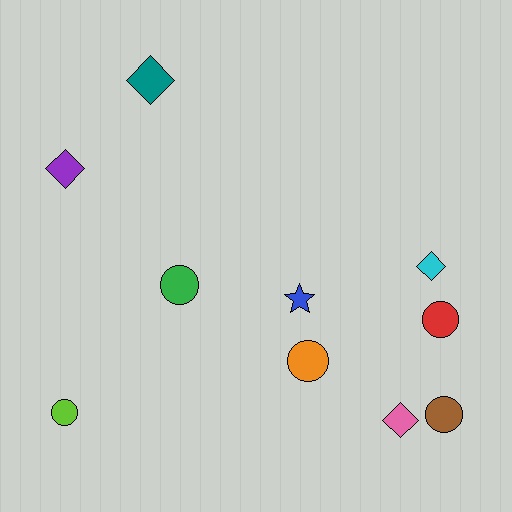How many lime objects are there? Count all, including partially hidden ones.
There is 1 lime object.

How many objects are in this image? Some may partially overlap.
There are 10 objects.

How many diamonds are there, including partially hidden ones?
There are 4 diamonds.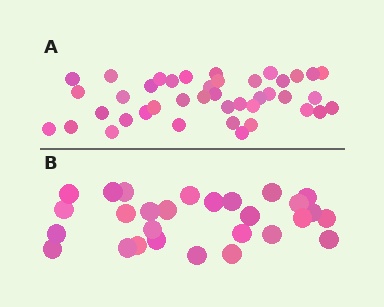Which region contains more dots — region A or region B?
Region A (the top region) has more dots.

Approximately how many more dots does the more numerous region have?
Region A has approximately 15 more dots than region B.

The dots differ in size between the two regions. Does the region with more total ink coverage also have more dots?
No. Region B has more total ink coverage because its dots are larger, but region A actually contains more individual dots. Total area can be misleading — the number of items is what matters here.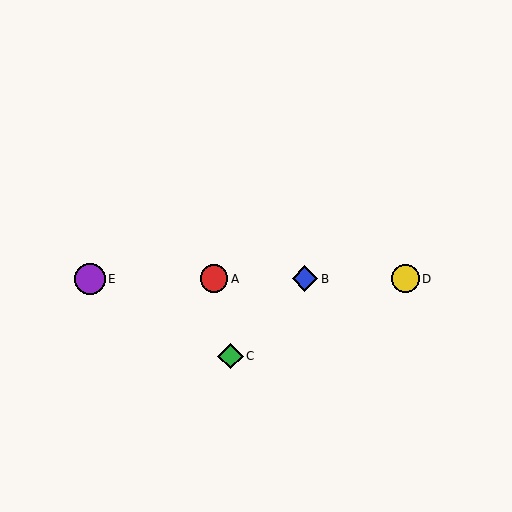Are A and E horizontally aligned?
Yes, both are at y≈279.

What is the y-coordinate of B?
Object B is at y≈279.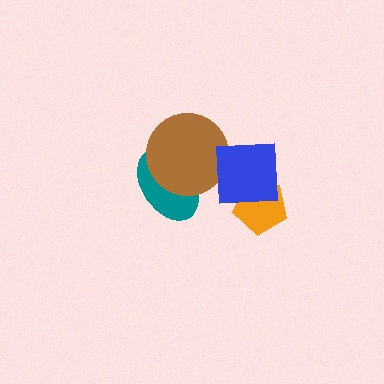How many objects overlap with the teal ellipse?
1 object overlaps with the teal ellipse.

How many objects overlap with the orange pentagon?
1 object overlaps with the orange pentagon.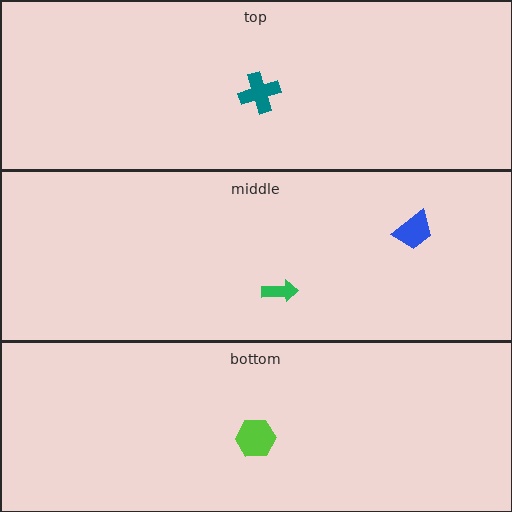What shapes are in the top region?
The teal cross.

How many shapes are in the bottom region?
1.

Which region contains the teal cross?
The top region.